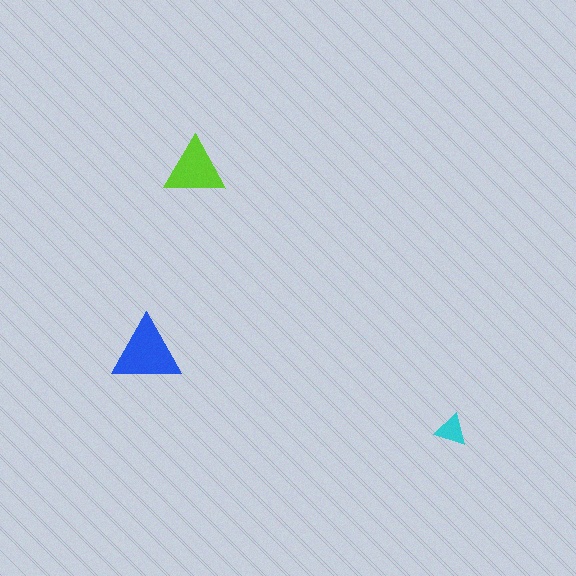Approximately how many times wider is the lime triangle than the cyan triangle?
About 2 times wider.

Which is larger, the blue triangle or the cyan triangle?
The blue one.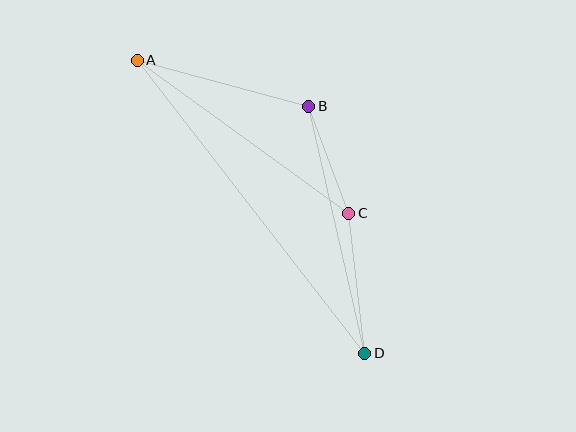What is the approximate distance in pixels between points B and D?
The distance between B and D is approximately 253 pixels.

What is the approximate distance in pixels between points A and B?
The distance between A and B is approximately 178 pixels.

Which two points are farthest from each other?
Points A and D are farthest from each other.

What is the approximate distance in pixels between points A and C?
The distance between A and C is approximately 261 pixels.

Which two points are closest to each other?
Points B and C are closest to each other.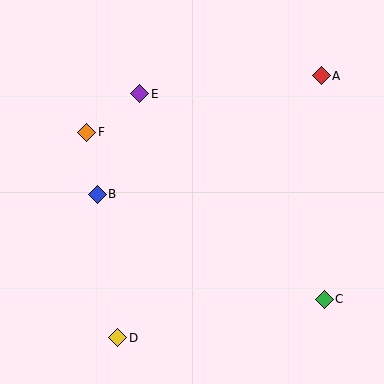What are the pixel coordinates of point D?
Point D is at (118, 338).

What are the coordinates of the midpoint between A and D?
The midpoint between A and D is at (219, 207).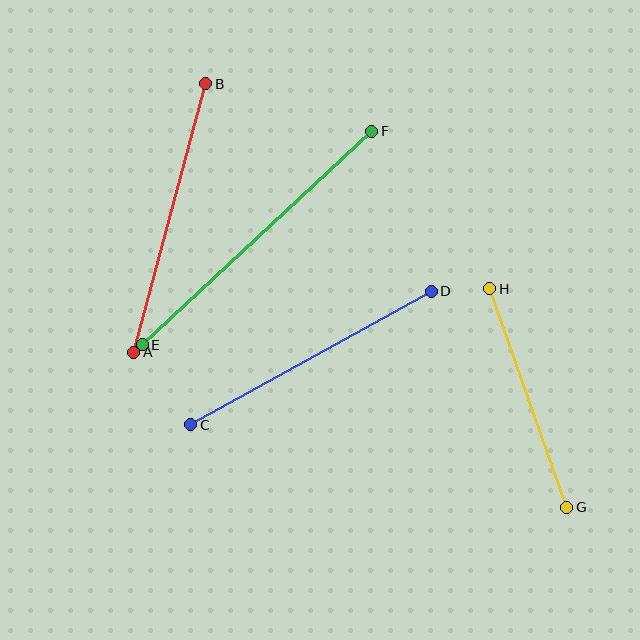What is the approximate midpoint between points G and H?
The midpoint is at approximately (528, 398) pixels.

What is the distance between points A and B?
The distance is approximately 278 pixels.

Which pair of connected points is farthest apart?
Points E and F are farthest apart.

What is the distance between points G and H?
The distance is approximately 232 pixels.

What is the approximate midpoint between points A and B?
The midpoint is at approximately (170, 218) pixels.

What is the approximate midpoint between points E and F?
The midpoint is at approximately (257, 238) pixels.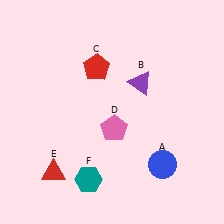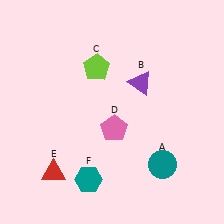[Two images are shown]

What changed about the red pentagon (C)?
In Image 1, C is red. In Image 2, it changed to lime.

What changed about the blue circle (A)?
In Image 1, A is blue. In Image 2, it changed to teal.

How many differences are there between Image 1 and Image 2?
There are 2 differences between the two images.